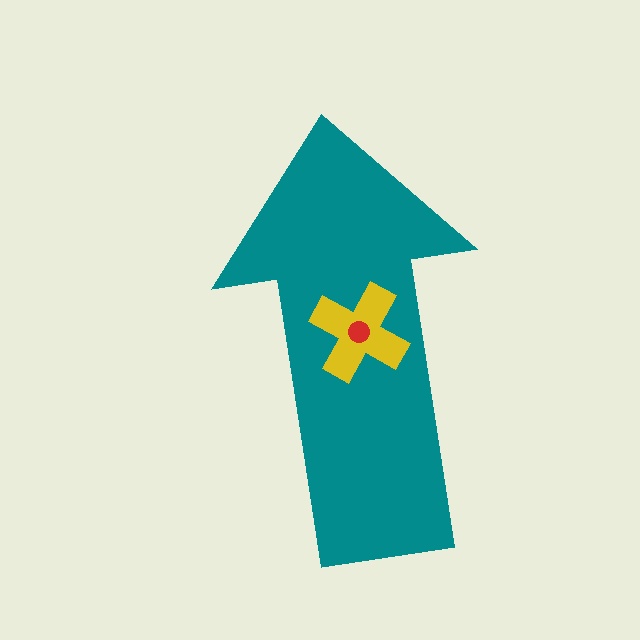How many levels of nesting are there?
3.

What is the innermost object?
The red circle.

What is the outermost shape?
The teal arrow.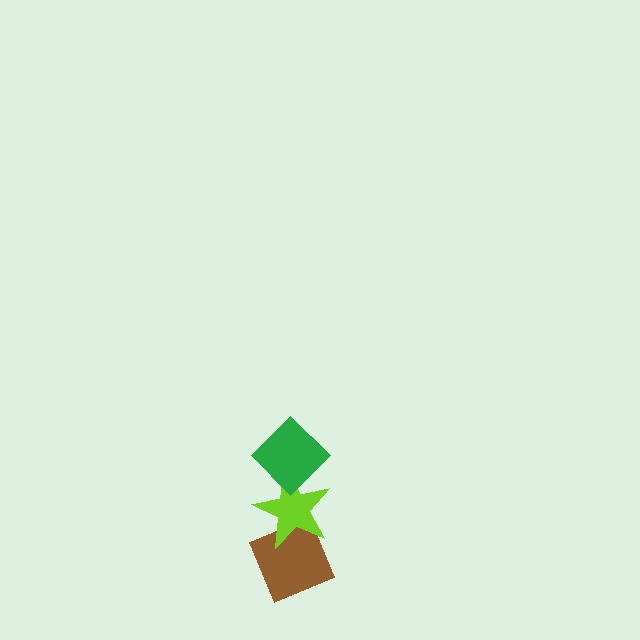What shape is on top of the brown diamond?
The lime star is on top of the brown diamond.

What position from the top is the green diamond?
The green diamond is 1st from the top.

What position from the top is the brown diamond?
The brown diamond is 3rd from the top.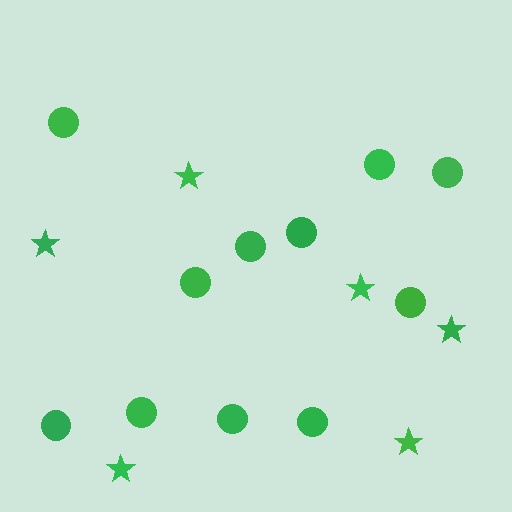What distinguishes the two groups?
There are 2 groups: one group of circles (11) and one group of stars (6).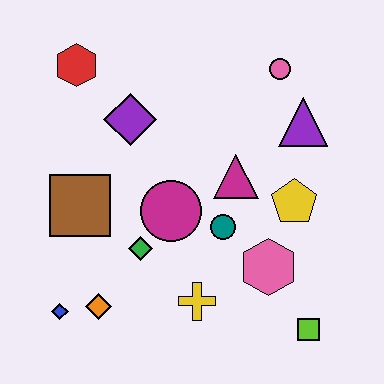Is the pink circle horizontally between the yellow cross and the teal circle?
No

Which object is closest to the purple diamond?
The red hexagon is closest to the purple diamond.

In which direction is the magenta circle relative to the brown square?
The magenta circle is to the right of the brown square.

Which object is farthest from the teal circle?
The red hexagon is farthest from the teal circle.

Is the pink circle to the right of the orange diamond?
Yes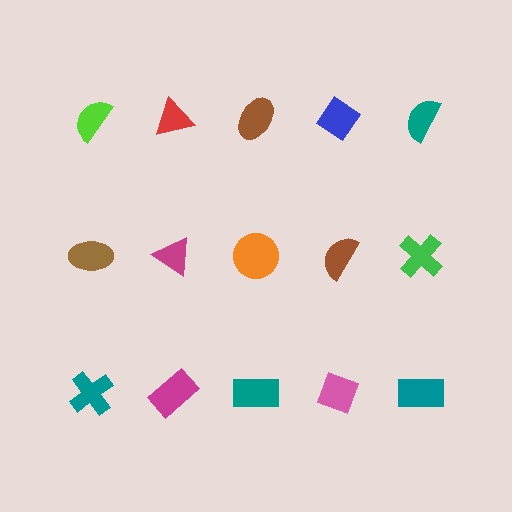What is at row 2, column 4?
A brown semicircle.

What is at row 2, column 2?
A magenta triangle.